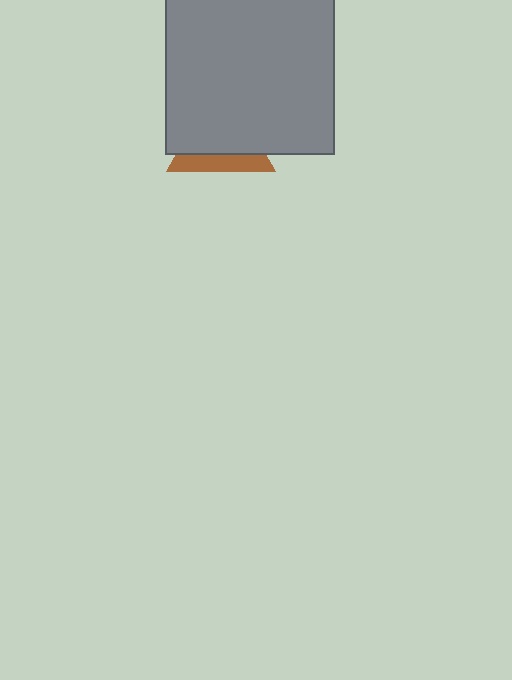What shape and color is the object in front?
The object in front is a gray rectangle.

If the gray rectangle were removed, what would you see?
You would see the complete brown triangle.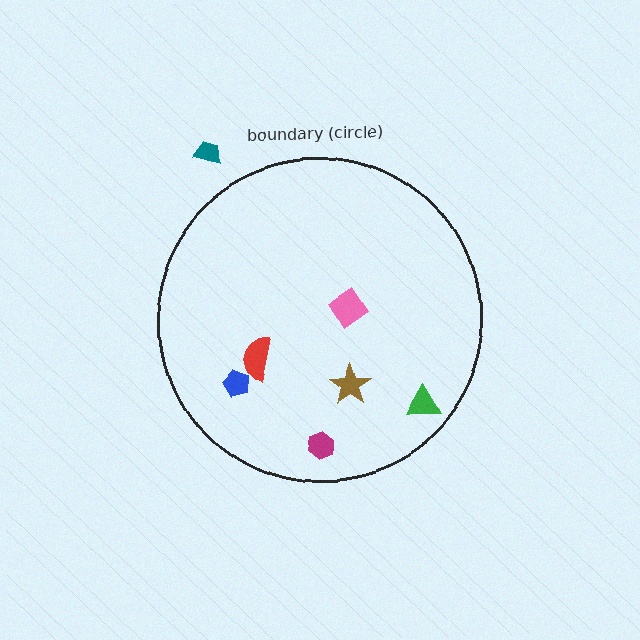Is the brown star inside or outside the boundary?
Inside.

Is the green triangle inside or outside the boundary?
Inside.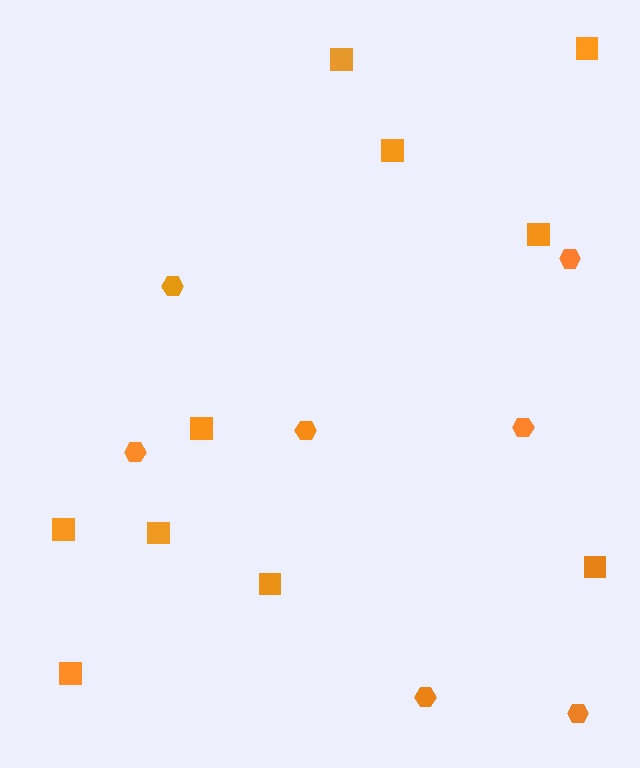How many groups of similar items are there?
There are 2 groups: one group of hexagons (7) and one group of squares (10).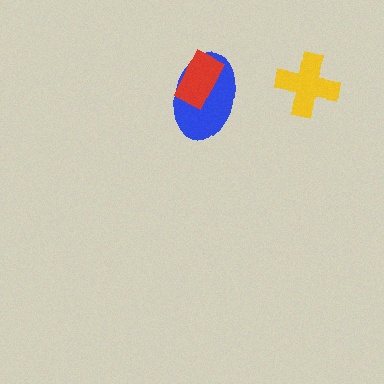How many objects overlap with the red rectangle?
1 object overlaps with the red rectangle.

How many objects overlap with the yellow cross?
0 objects overlap with the yellow cross.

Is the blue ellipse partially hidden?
Yes, it is partially covered by another shape.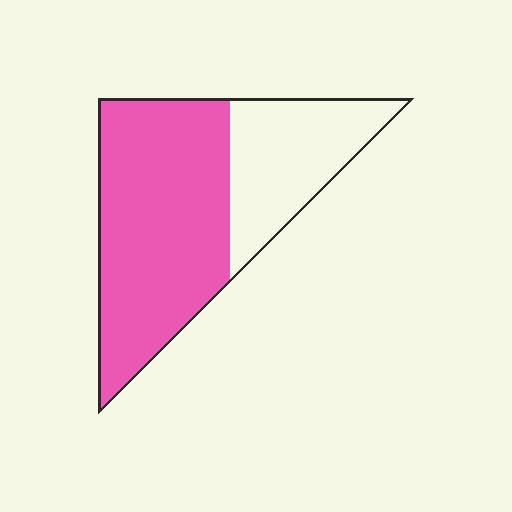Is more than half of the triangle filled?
Yes.